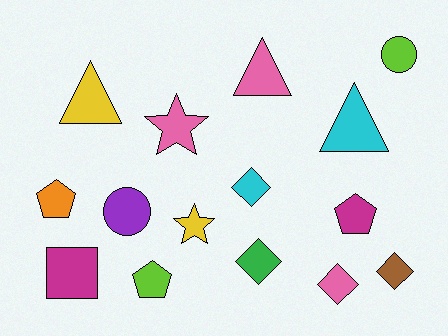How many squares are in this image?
There is 1 square.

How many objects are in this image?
There are 15 objects.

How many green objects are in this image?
There is 1 green object.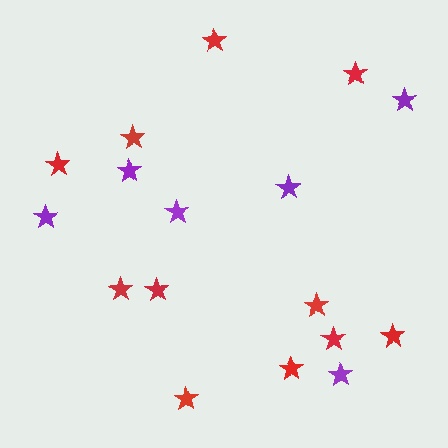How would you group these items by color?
There are 2 groups: one group of red stars (11) and one group of purple stars (6).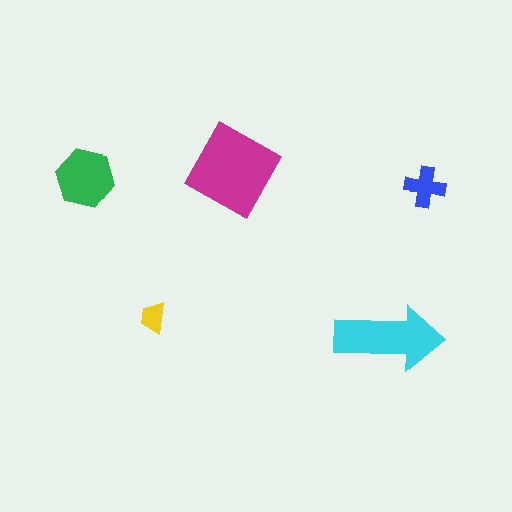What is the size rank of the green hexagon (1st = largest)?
3rd.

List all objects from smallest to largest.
The yellow trapezoid, the blue cross, the green hexagon, the cyan arrow, the magenta diamond.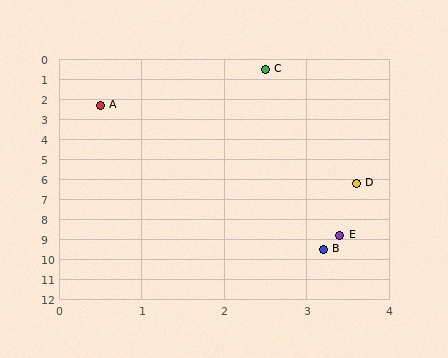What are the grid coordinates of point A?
Point A is at approximately (0.5, 2.3).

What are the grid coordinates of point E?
Point E is at approximately (3.4, 8.8).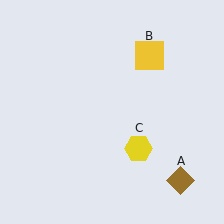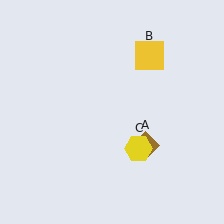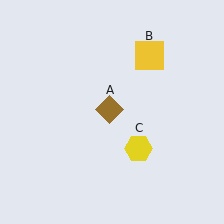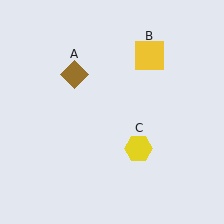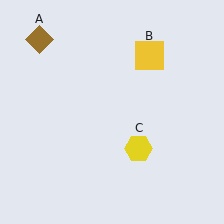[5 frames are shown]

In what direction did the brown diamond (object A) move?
The brown diamond (object A) moved up and to the left.